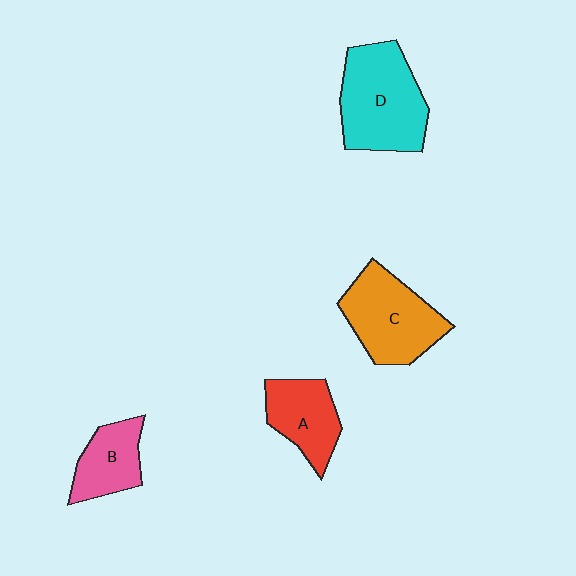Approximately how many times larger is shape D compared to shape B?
Approximately 1.8 times.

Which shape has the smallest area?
Shape B (pink).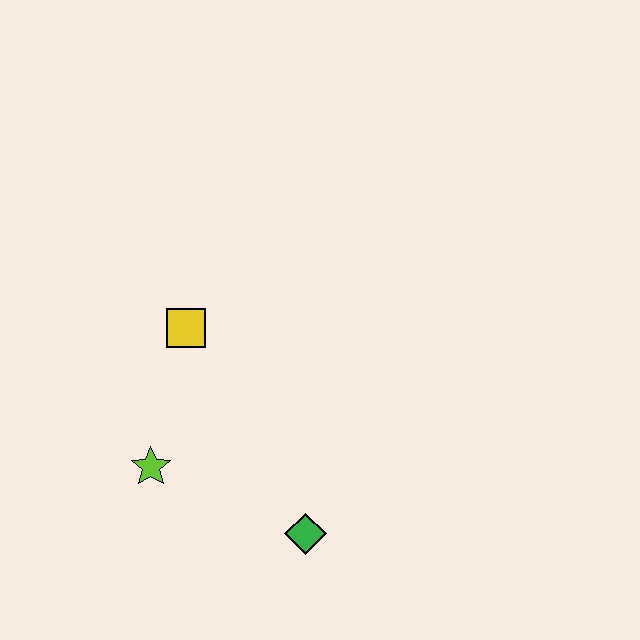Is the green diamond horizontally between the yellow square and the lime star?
No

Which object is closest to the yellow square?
The lime star is closest to the yellow square.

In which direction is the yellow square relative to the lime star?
The yellow square is above the lime star.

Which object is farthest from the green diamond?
The yellow square is farthest from the green diamond.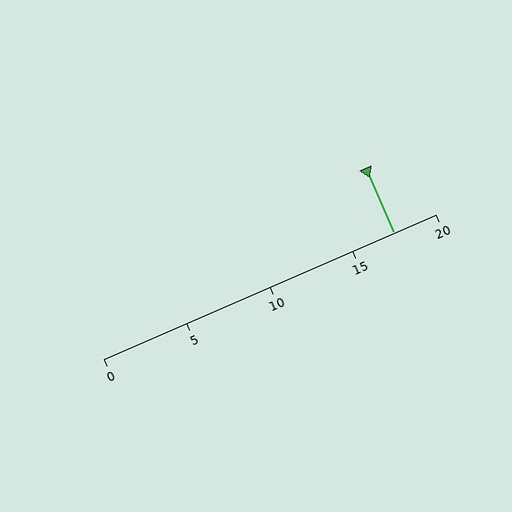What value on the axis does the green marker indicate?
The marker indicates approximately 17.5.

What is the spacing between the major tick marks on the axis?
The major ticks are spaced 5 apart.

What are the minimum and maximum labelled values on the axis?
The axis runs from 0 to 20.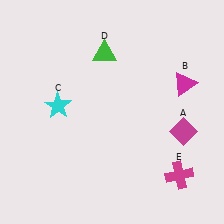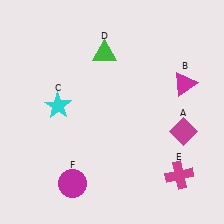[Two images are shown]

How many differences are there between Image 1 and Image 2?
There is 1 difference between the two images.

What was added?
A magenta circle (F) was added in Image 2.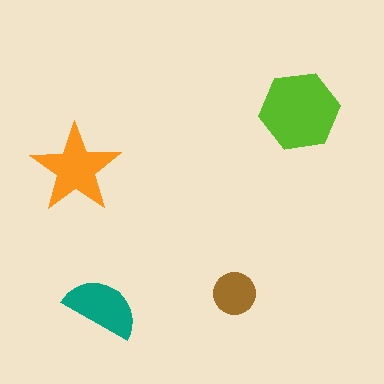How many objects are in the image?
There are 4 objects in the image.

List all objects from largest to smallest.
The lime hexagon, the orange star, the teal semicircle, the brown circle.